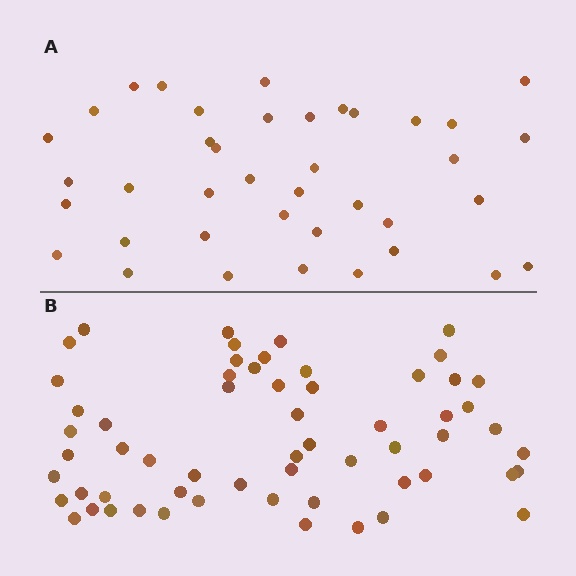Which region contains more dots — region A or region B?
Region B (the bottom region) has more dots.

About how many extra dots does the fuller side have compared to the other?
Region B has approximately 20 more dots than region A.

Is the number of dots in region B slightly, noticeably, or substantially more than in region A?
Region B has substantially more. The ratio is roughly 1.5 to 1.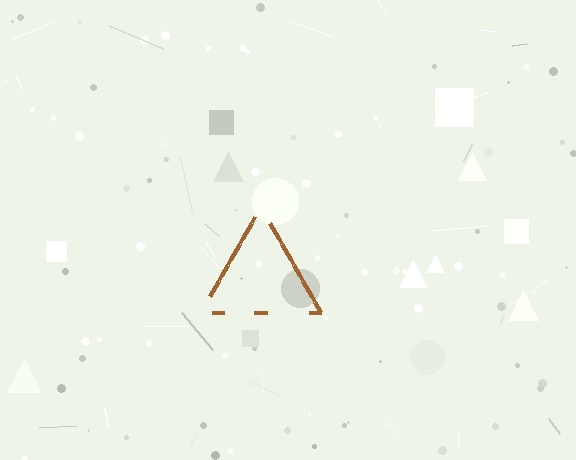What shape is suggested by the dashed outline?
The dashed outline suggests a triangle.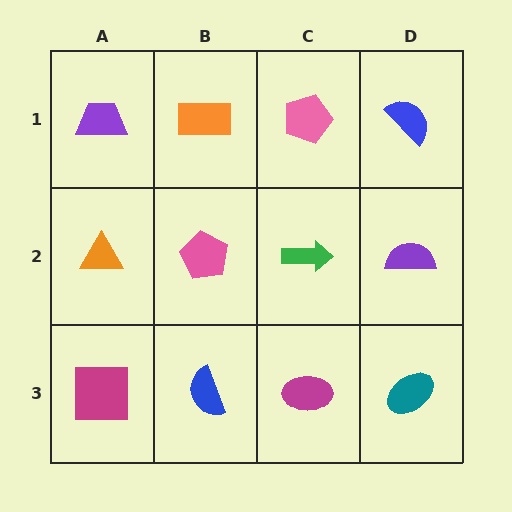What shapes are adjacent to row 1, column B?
A pink pentagon (row 2, column B), a purple trapezoid (row 1, column A), a pink pentagon (row 1, column C).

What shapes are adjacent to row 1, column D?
A purple semicircle (row 2, column D), a pink pentagon (row 1, column C).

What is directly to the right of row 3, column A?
A blue semicircle.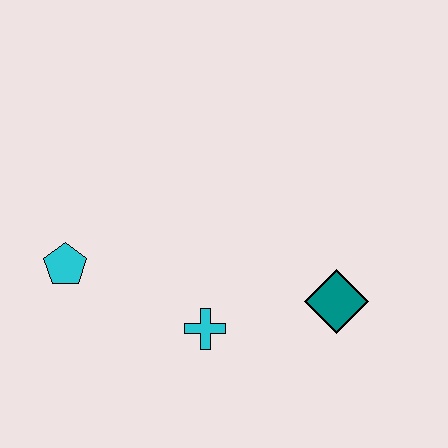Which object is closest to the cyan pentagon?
The cyan cross is closest to the cyan pentagon.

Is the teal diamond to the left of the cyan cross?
No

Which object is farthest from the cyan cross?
The cyan pentagon is farthest from the cyan cross.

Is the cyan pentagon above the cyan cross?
Yes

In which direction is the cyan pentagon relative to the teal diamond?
The cyan pentagon is to the left of the teal diamond.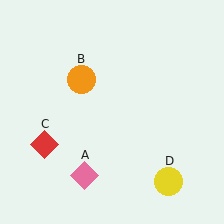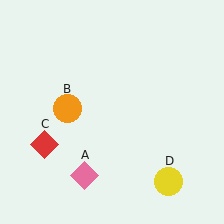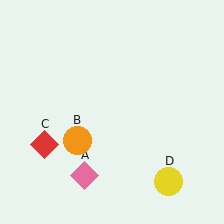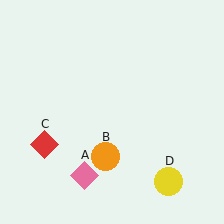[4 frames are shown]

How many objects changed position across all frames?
1 object changed position: orange circle (object B).